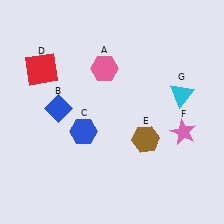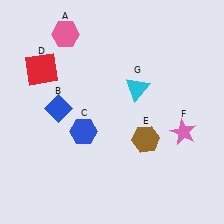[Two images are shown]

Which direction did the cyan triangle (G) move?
The cyan triangle (G) moved left.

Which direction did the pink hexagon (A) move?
The pink hexagon (A) moved left.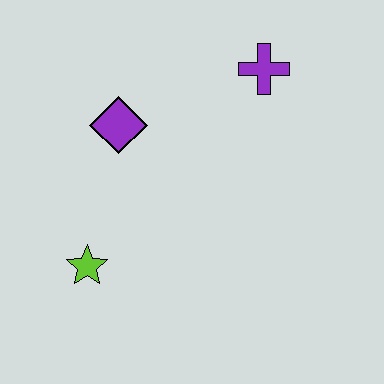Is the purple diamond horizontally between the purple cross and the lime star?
Yes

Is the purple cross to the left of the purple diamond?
No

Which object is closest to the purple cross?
The purple diamond is closest to the purple cross.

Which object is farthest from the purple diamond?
The purple cross is farthest from the purple diamond.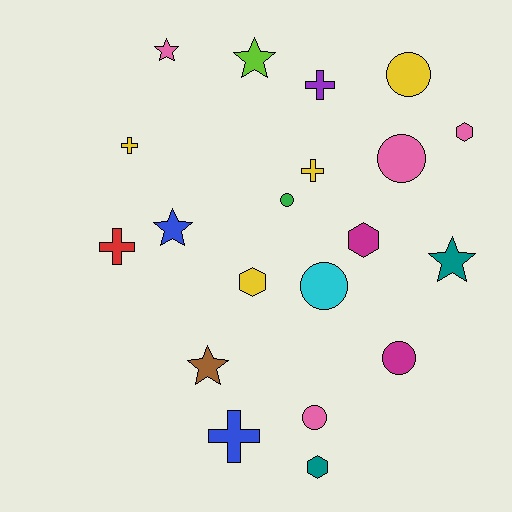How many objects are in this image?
There are 20 objects.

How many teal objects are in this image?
There are 2 teal objects.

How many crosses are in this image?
There are 5 crosses.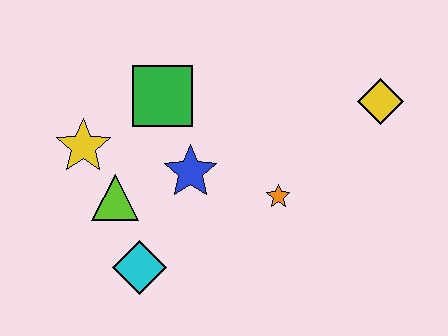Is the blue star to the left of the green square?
No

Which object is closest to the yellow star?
The lime triangle is closest to the yellow star.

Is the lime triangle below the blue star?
Yes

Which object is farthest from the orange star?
The yellow star is farthest from the orange star.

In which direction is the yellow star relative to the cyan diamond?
The yellow star is above the cyan diamond.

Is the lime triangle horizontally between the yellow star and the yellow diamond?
Yes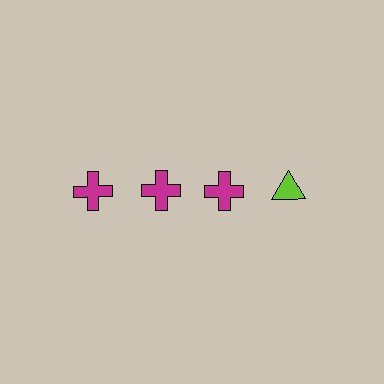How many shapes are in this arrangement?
There are 4 shapes arranged in a grid pattern.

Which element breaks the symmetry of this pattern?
The lime triangle in the top row, second from right column breaks the symmetry. All other shapes are magenta crosses.